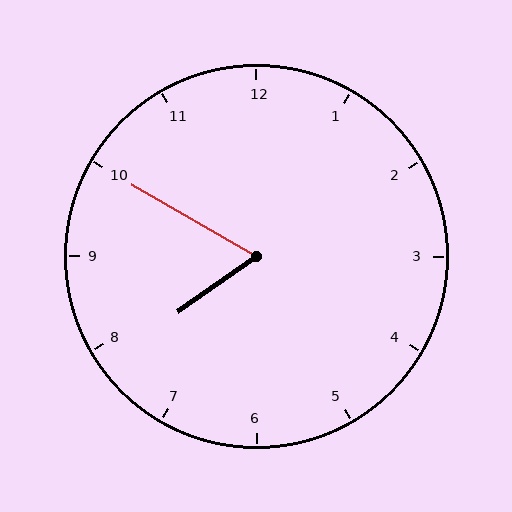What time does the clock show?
7:50.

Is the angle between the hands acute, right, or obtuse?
It is acute.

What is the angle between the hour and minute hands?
Approximately 65 degrees.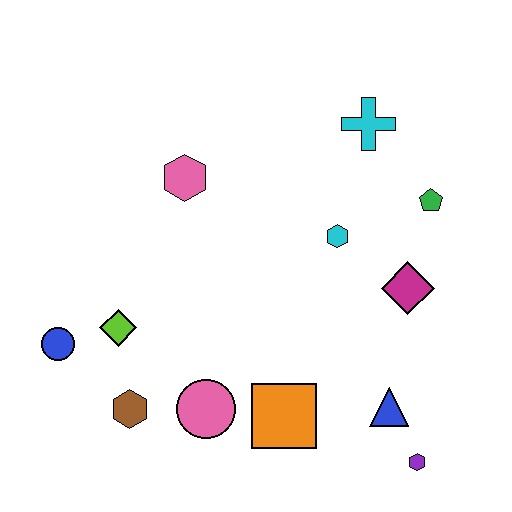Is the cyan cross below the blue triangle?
No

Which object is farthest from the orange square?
The cyan cross is farthest from the orange square.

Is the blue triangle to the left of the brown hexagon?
No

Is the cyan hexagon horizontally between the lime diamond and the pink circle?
No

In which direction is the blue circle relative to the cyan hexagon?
The blue circle is to the left of the cyan hexagon.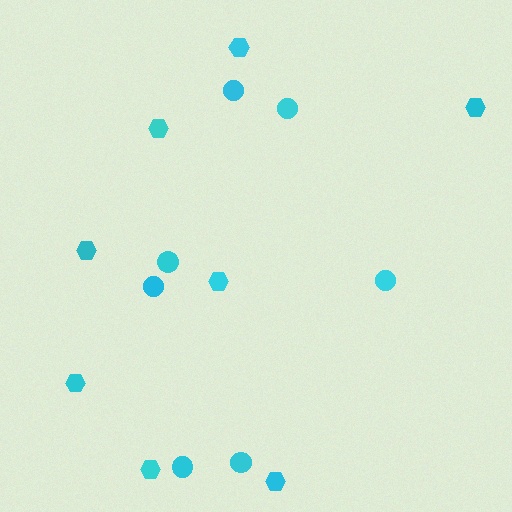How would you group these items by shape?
There are 2 groups: one group of hexagons (8) and one group of circles (7).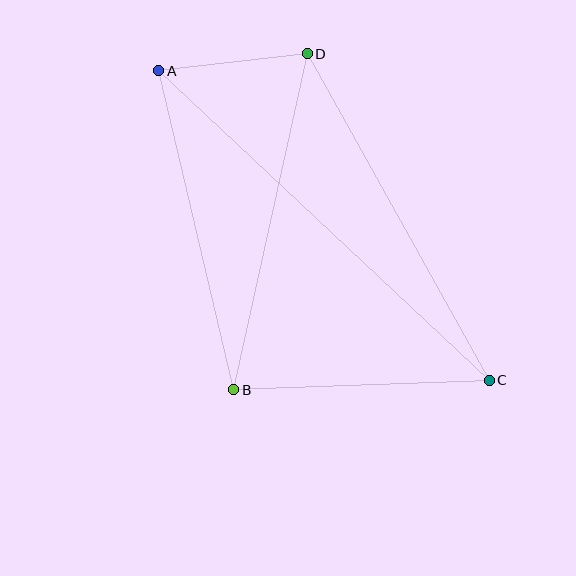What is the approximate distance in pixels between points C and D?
The distance between C and D is approximately 374 pixels.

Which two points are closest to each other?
Points A and D are closest to each other.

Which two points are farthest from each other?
Points A and C are farthest from each other.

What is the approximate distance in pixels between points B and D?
The distance between B and D is approximately 344 pixels.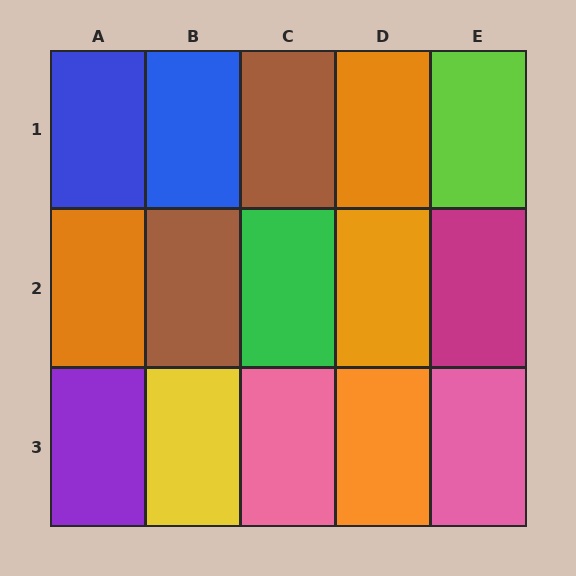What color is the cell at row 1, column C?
Brown.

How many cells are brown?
2 cells are brown.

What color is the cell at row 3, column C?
Pink.